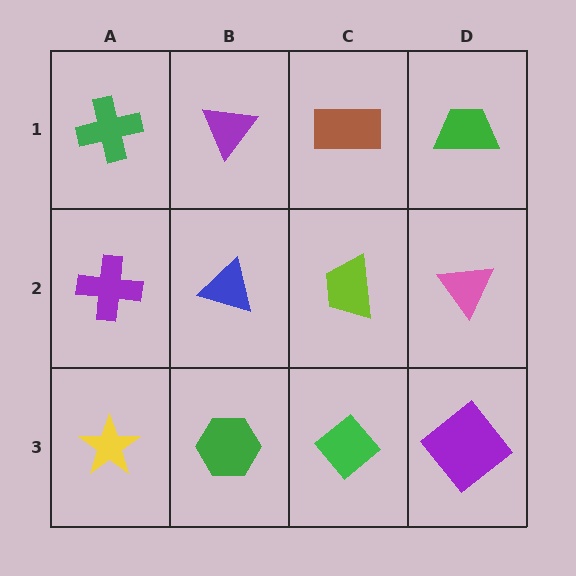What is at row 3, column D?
A purple diamond.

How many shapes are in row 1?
4 shapes.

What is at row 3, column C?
A green diamond.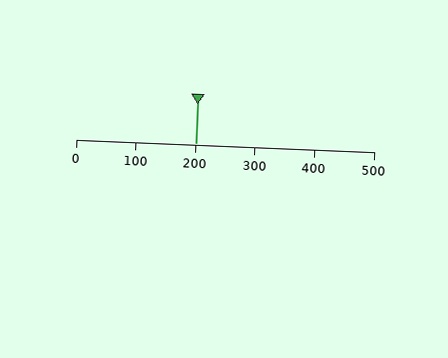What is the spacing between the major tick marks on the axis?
The major ticks are spaced 100 apart.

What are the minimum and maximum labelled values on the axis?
The axis runs from 0 to 500.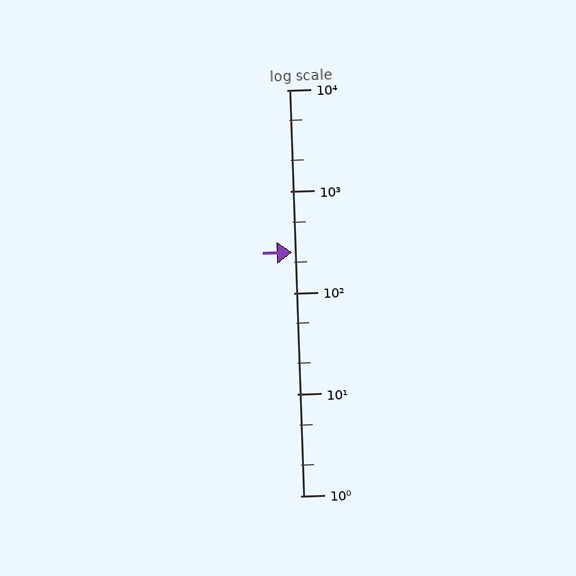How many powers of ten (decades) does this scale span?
The scale spans 4 decades, from 1 to 10000.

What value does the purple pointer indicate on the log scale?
The pointer indicates approximately 250.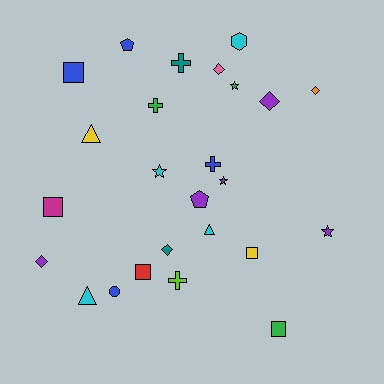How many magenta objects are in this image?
There is 1 magenta object.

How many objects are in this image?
There are 25 objects.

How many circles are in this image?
There is 1 circle.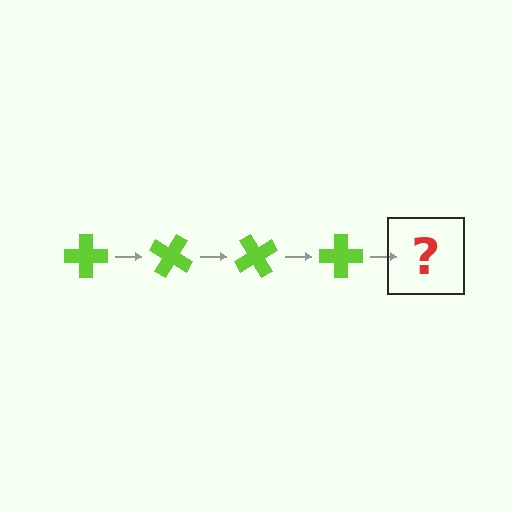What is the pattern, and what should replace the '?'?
The pattern is that the cross rotates 30 degrees each step. The '?' should be a lime cross rotated 120 degrees.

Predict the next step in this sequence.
The next step is a lime cross rotated 120 degrees.